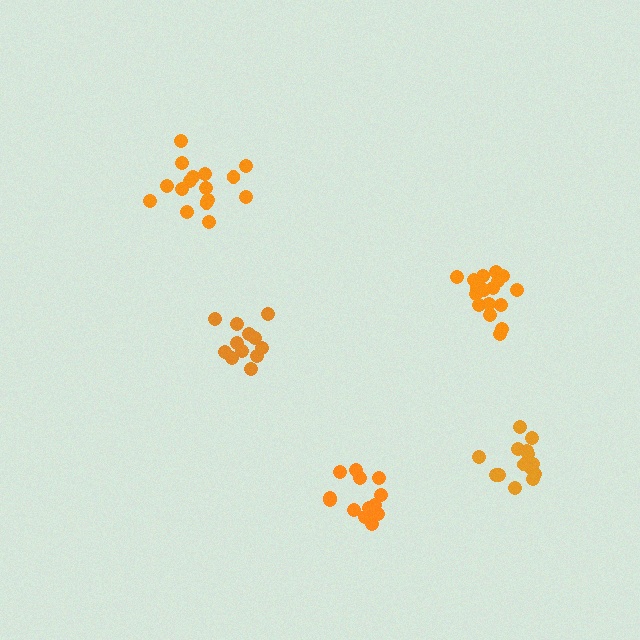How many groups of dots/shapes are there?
There are 5 groups.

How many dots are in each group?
Group 1: 17 dots, Group 2: 12 dots, Group 3: 16 dots, Group 4: 13 dots, Group 5: 15 dots (73 total).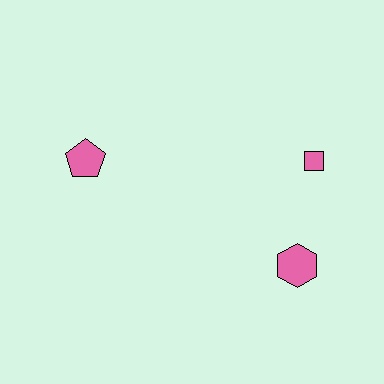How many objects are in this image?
There are 3 objects.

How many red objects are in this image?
There are no red objects.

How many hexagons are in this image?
There is 1 hexagon.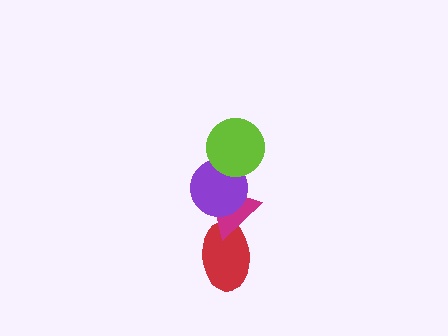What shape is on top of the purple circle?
The lime circle is on top of the purple circle.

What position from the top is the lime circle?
The lime circle is 1st from the top.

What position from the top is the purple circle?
The purple circle is 2nd from the top.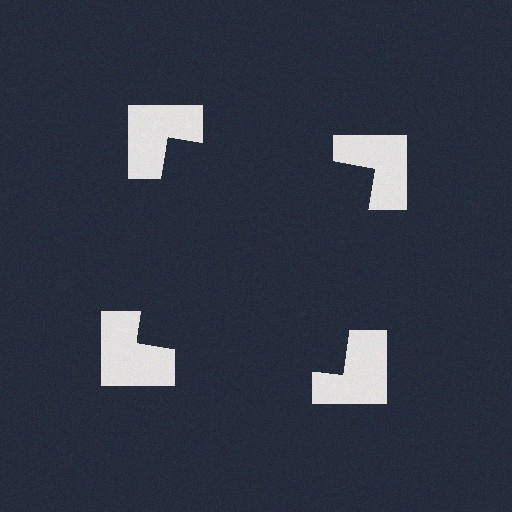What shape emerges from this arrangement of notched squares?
An illusory square — its edges are inferred from the aligned wedge cuts in the notched squares, not physically drawn.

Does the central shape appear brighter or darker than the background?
It typically appears slightly darker than the background, even though no actual brightness change is drawn.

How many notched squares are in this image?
There are 4 — one at each vertex of the illusory square.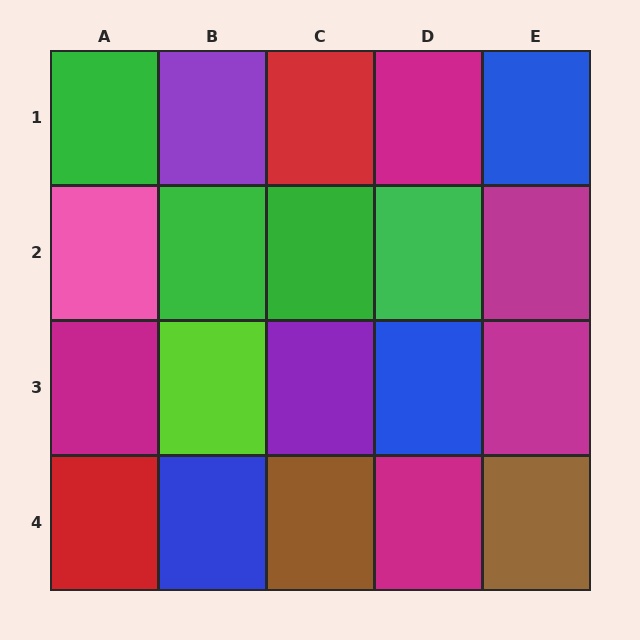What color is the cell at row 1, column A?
Green.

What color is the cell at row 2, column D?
Green.